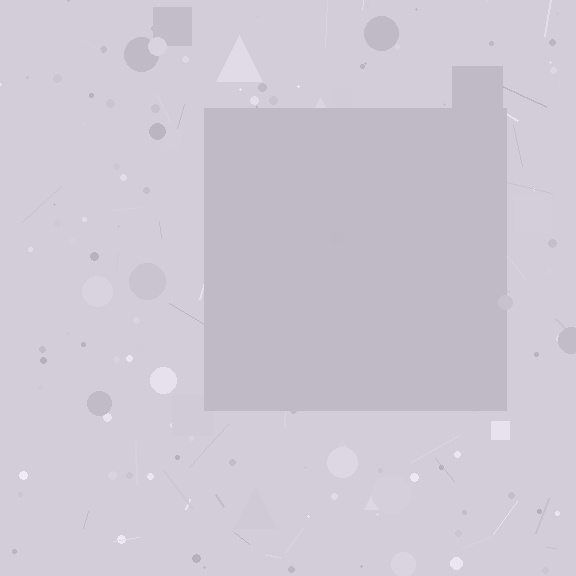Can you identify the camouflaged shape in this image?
The camouflaged shape is a square.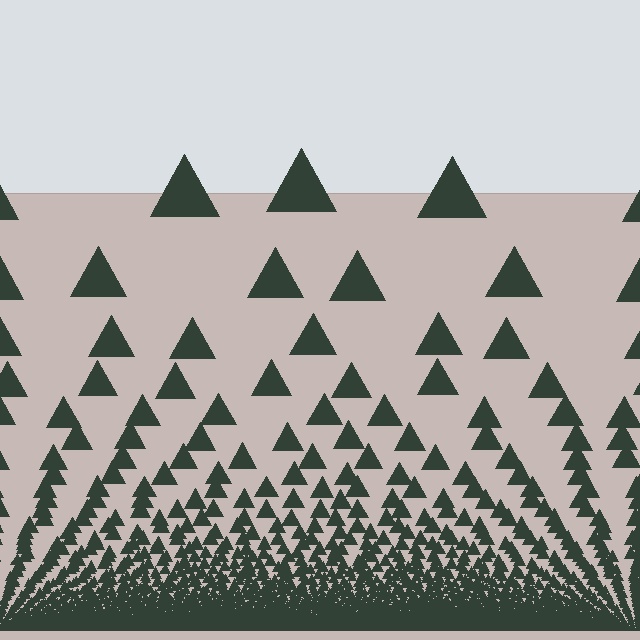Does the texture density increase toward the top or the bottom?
Density increases toward the bottom.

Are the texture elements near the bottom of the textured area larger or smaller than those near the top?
Smaller. The gradient is inverted — elements near the bottom are smaller and denser.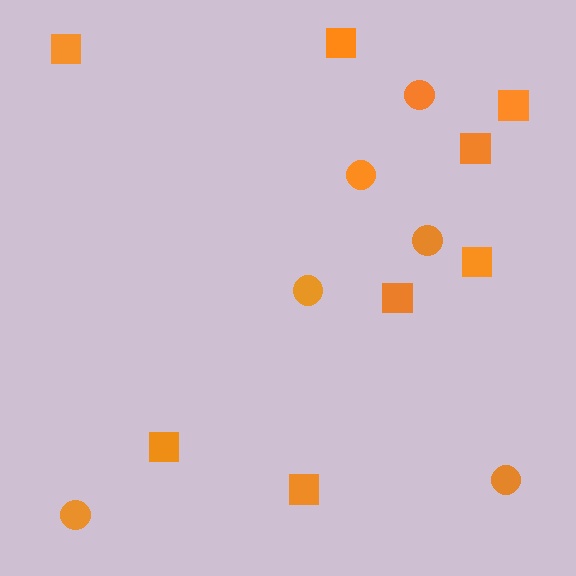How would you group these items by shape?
There are 2 groups: one group of squares (8) and one group of circles (6).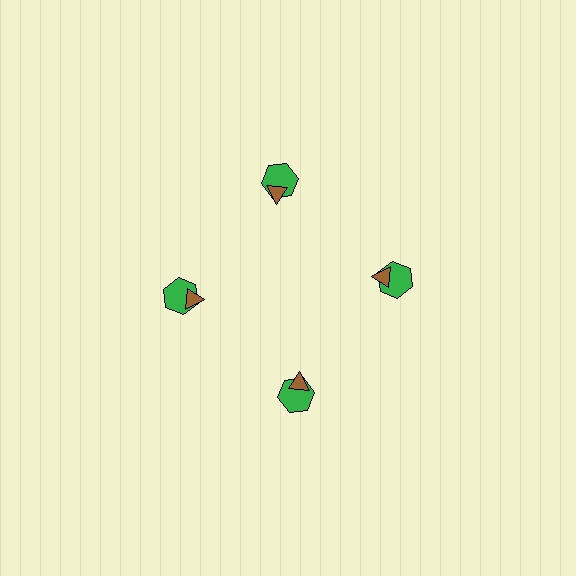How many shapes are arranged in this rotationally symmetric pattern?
There are 8 shapes, arranged in 4 groups of 2.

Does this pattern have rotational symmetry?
Yes, this pattern has 4-fold rotational symmetry. It looks the same after rotating 90 degrees around the center.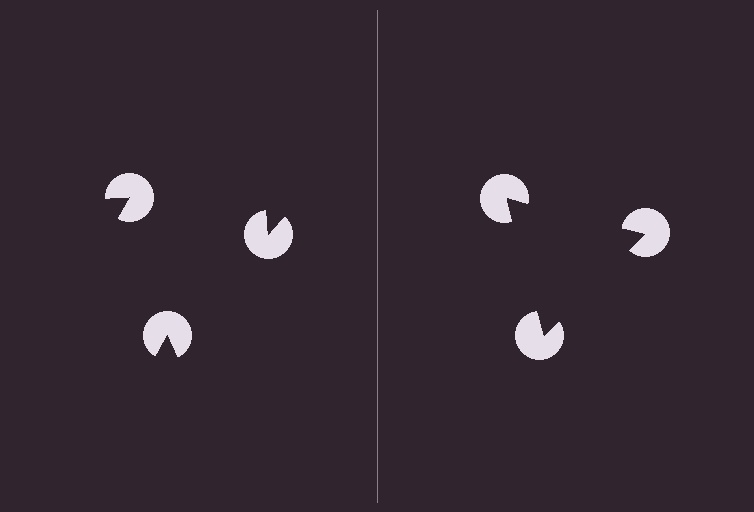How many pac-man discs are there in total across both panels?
6 — 3 on each side.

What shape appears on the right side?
An illusory triangle.